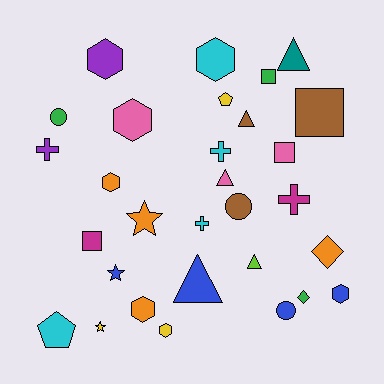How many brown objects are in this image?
There are 3 brown objects.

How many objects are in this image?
There are 30 objects.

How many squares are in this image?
There are 4 squares.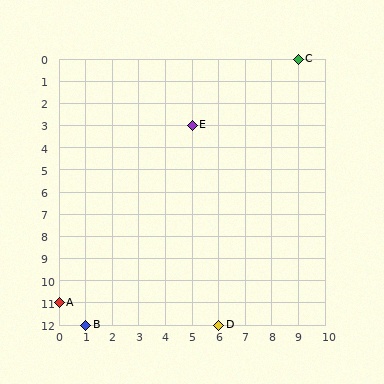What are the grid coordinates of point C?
Point C is at grid coordinates (9, 0).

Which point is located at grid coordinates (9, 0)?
Point C is at (9, 0).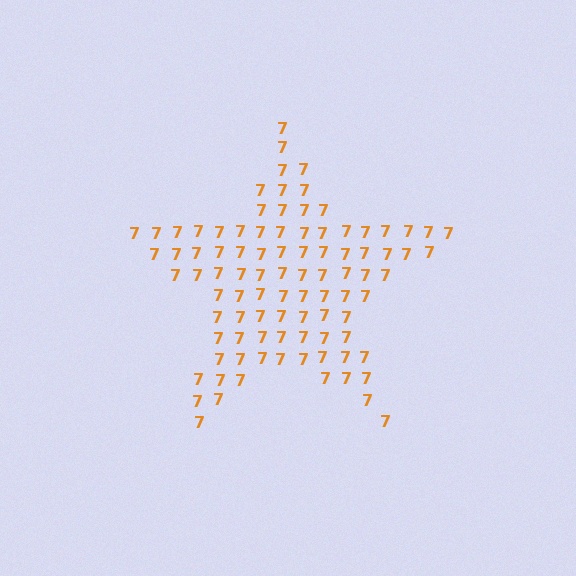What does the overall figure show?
The overall figure shows a star.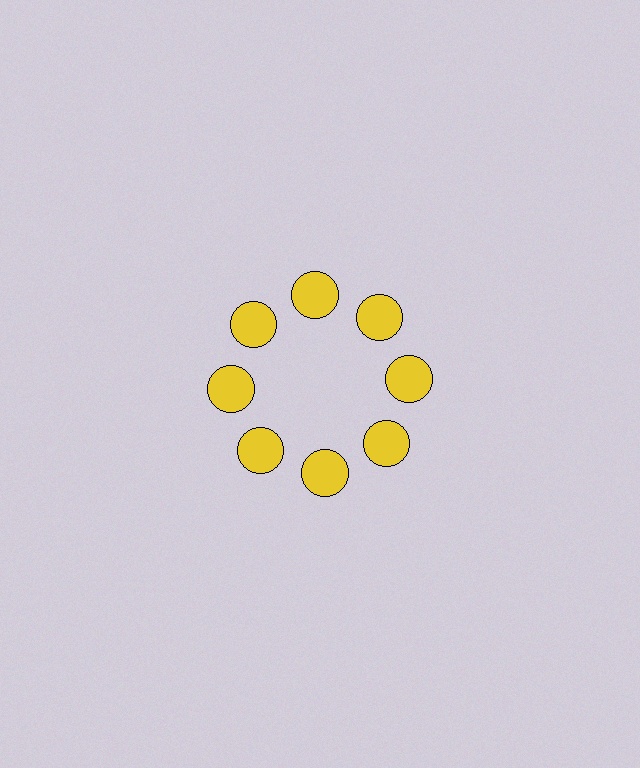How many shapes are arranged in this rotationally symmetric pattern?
There are 8 shapes, arranged in 8 groups of 1.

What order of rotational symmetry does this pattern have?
This pattern has 8-fold rotational symmetry.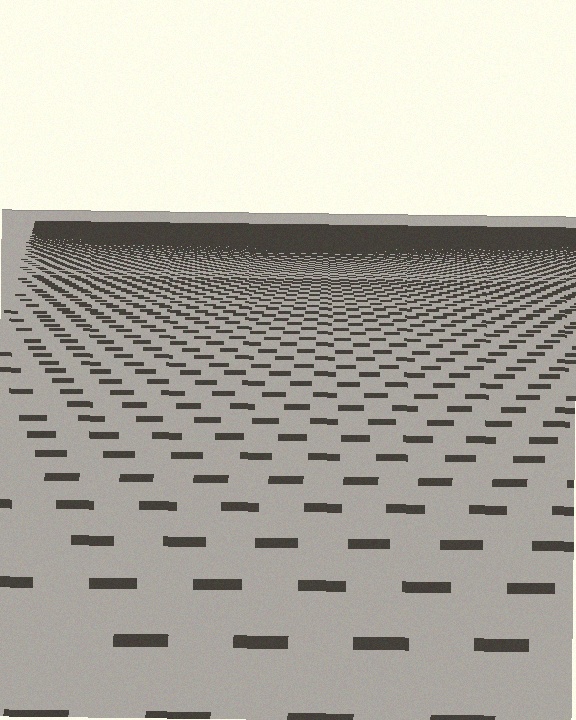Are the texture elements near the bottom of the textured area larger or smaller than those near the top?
Larger. Near the bottom, elements are closer to the viewer and appear at a bigger on-screen size.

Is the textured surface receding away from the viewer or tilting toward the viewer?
The surface is receding away from the viewer. Texture elements get smaller and denser toward the top.